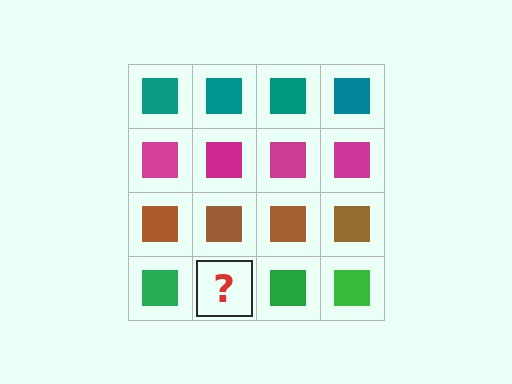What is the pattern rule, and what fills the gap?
The rule is that each row has a consistent color. The gap should be filled with a green square.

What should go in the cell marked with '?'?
The missing cell should contain a green square.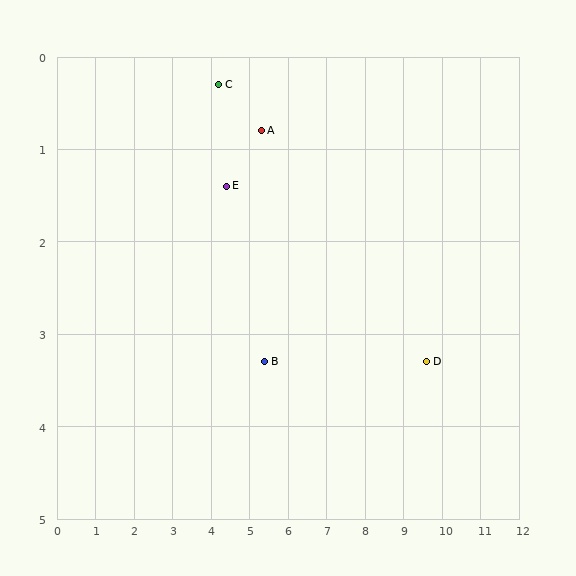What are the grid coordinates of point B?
Point B is at approximately (5.4, 3.3).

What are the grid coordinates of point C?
Point C is at approximately (4.2, 0.3).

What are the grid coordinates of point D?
Point D is at approximately (9.6, 3.3).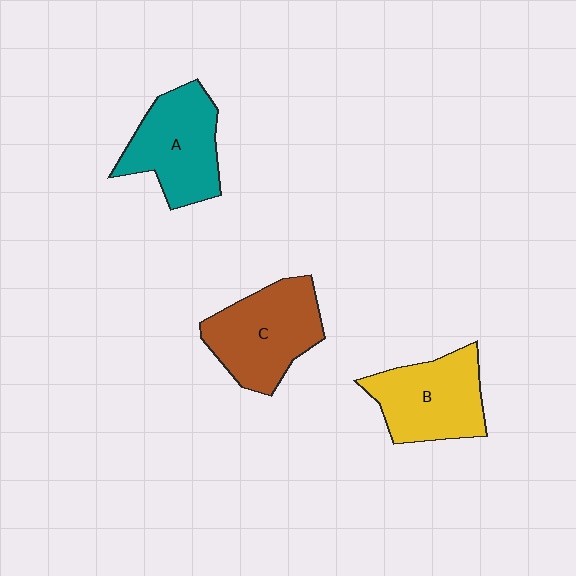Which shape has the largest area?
Shape C (brown).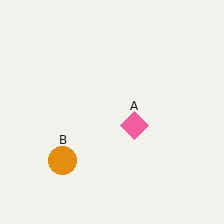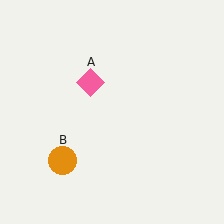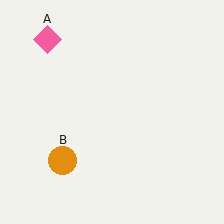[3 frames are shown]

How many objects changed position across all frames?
1 object changed position: pink diamond (object A).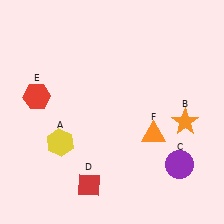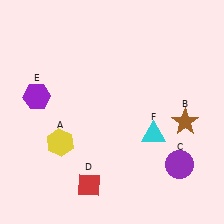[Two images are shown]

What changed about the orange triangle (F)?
In Image 1, F is orange. In Image 2, it changed to cyan.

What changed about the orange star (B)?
In Image 1, B is orange. In Image 2, it changed to brown.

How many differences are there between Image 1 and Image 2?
There are 3 differences between the two images.